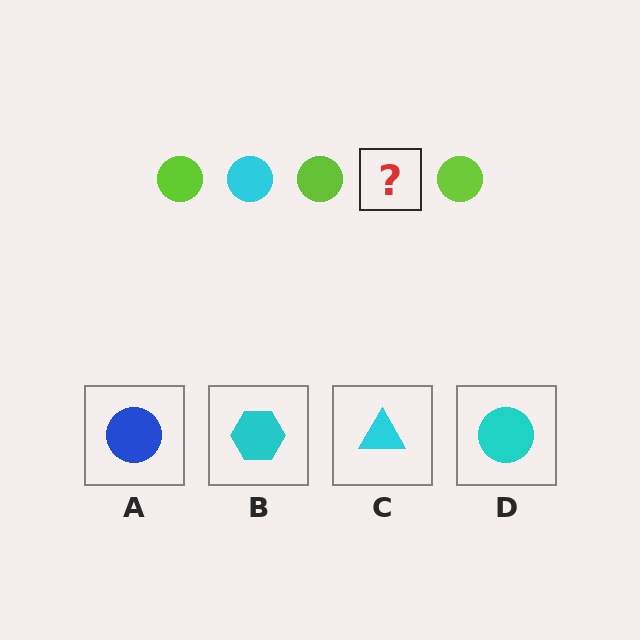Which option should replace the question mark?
Option D.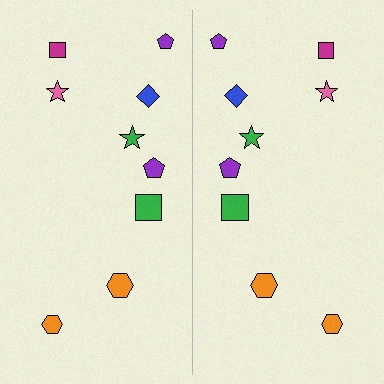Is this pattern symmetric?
Yes, this pattern has bilateral (reflection) symmetry.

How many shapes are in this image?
There are 18 shapes in this image.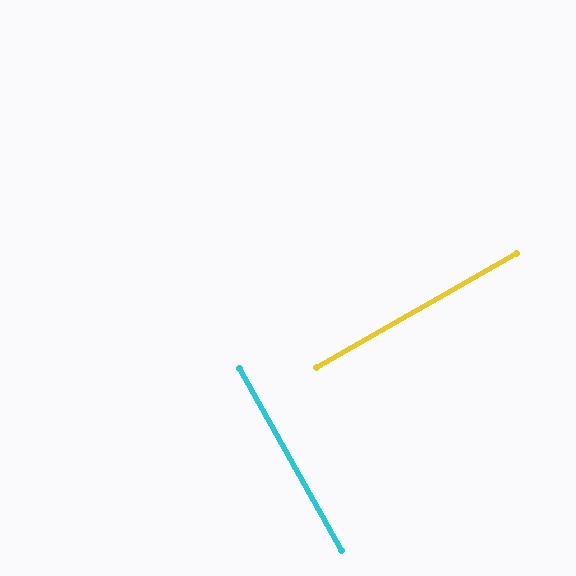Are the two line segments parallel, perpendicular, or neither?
Perpendicular — they meet at approximately 89°.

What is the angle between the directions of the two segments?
Approximately 89 degrees.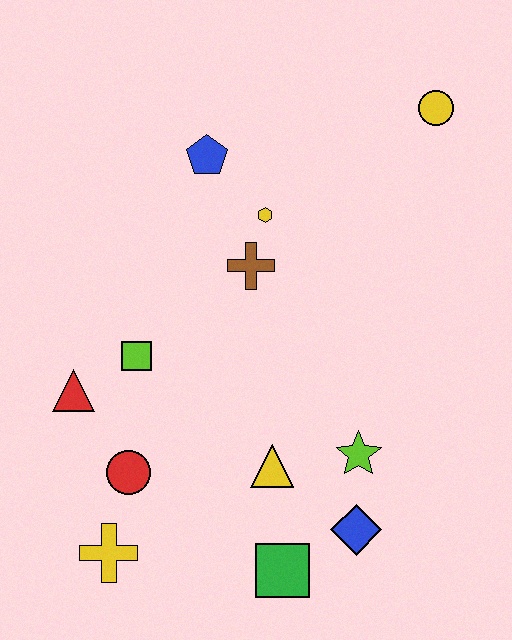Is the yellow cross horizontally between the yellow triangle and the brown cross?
No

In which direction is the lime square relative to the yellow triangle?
The lime square is to the left of the yellow triangle.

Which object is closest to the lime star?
The blue diamond is closest to the lime star.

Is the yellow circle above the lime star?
Yes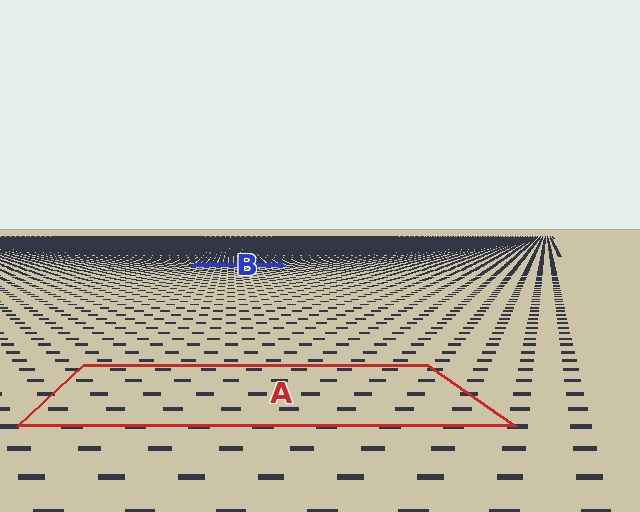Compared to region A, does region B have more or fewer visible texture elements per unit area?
Region B has more texture elements per unit area — they are packed more densely because it is farther away.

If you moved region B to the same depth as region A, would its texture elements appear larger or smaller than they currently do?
They would appear larger. At a closer depth, the same texture elements are projected at a bigger on-screen size.